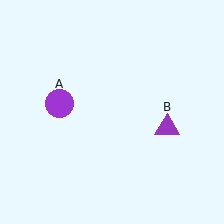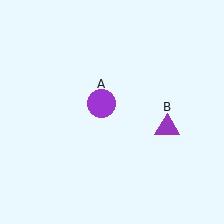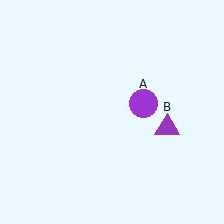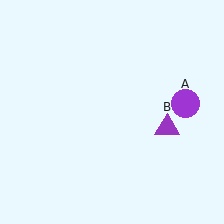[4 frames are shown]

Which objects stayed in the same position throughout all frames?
Purple triangle (object B) remained stationary.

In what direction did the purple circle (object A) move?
The purple circle (object A) moved right.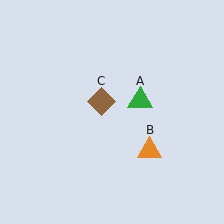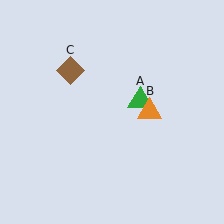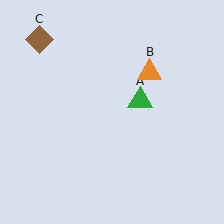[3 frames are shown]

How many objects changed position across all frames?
2 objects changed position: orange triangle (object B), brown diamond (object C).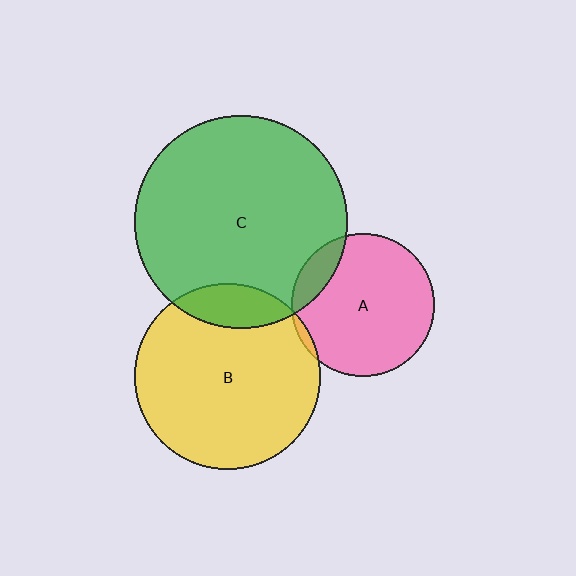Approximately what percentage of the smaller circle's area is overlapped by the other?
Approximately 5%.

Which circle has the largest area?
Circle C (green).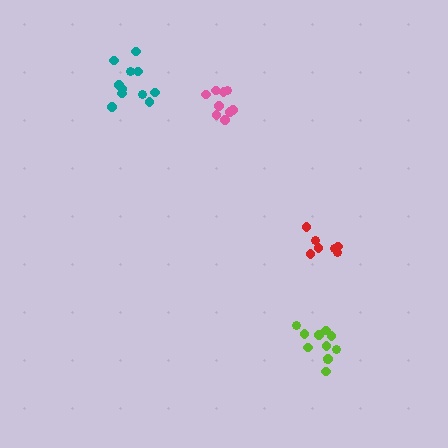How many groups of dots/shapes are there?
There are 4 groups.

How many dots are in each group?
Group 1: 11 dots, Group 2: 9 dots, Group 3: 11 dots, Group 4: 7 dots (38 total).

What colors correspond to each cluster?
The clusters are colored: lime, pink, teal, red.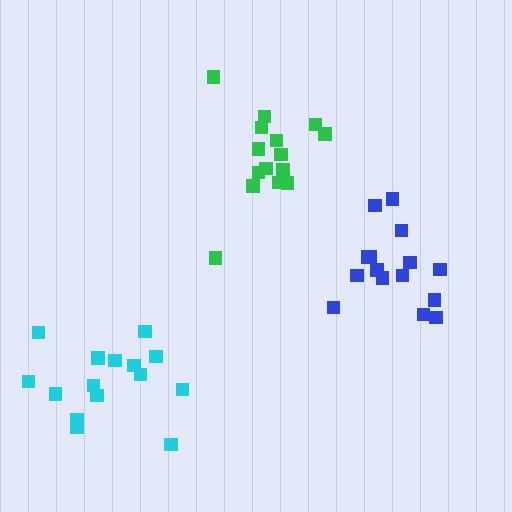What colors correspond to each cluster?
The clusters are colored: blue, green, cyan.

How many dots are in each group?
Group 1: 15 dots, Group 2: 15 dots, Group 3: 15 dots (45 total).